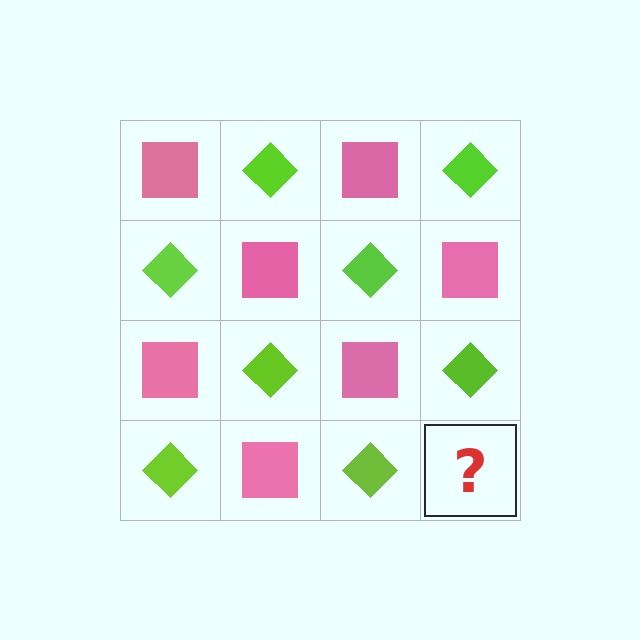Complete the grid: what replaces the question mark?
The question mark should be replaced with a pink square.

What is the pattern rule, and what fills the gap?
The rule is that it alternates pink square and lime diamond in a checkerboard pattern. The gap should be filled with a pink square.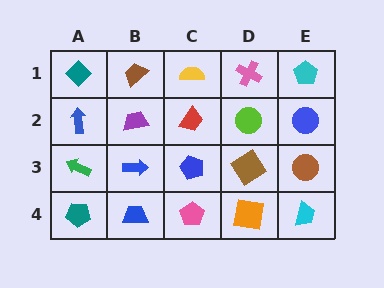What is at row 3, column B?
A blue arrow.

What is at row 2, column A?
A blue arrow.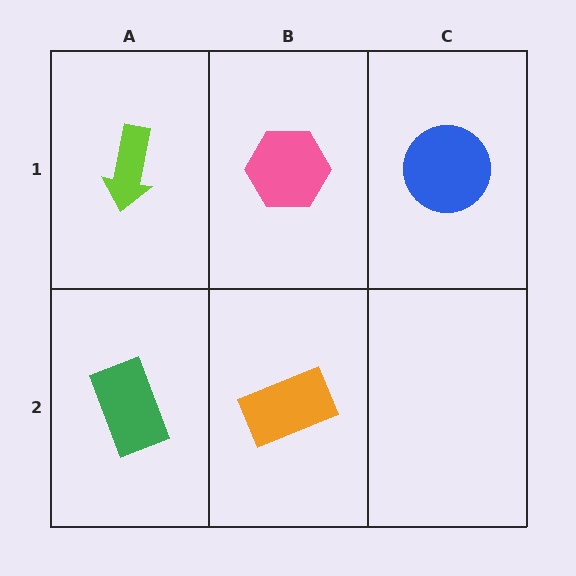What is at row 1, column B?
A pink hexagon.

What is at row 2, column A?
A green rectangle.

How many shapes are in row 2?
2 shapes.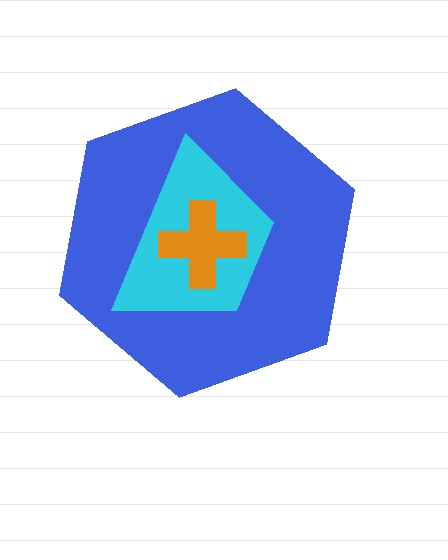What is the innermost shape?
The orange cross.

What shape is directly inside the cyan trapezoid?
The orange cross.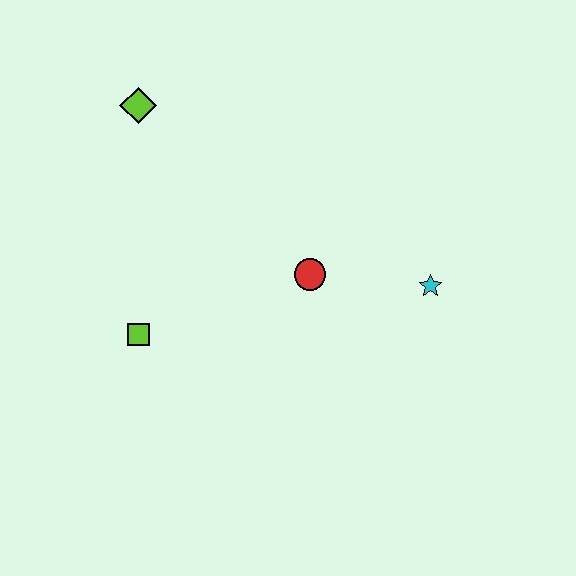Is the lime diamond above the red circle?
Yes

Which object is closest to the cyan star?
The red circle is closest to the cyan star.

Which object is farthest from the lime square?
The cyan star is farthest from the lime square.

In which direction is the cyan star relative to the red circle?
The cyan star is to the right of the red circle.